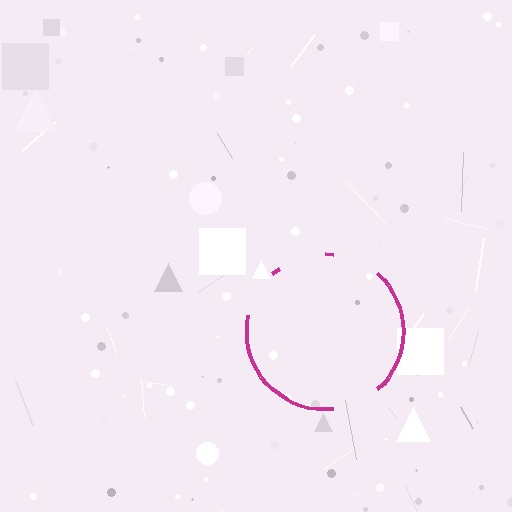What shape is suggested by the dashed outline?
The dashed outline suggests a circle.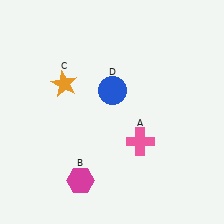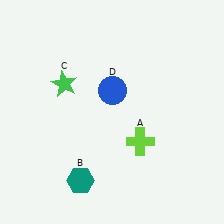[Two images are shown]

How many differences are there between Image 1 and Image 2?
There are 3 differences between the two images.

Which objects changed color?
A changed from pink to lime. B changed from magenta to teal. C changed from orange to green.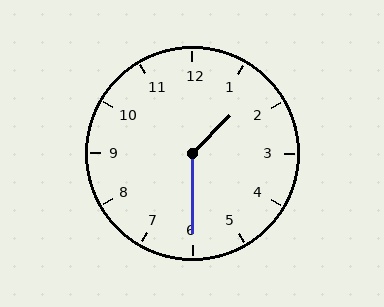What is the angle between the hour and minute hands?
Approximately 135 degrees.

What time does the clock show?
1:30.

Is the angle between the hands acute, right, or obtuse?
It is obtuse.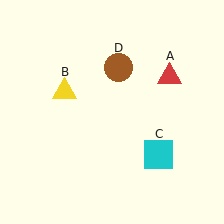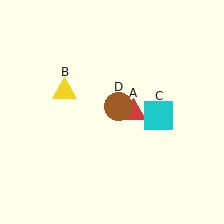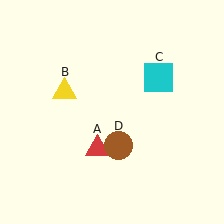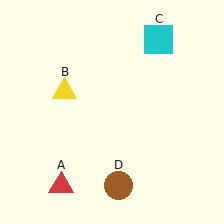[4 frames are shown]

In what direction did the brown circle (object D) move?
The brown circle (object D) moved down.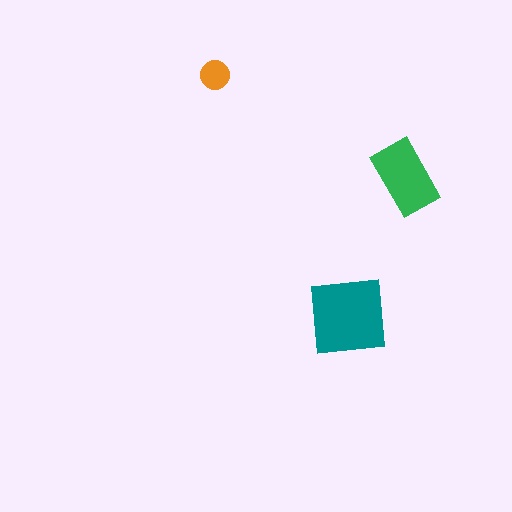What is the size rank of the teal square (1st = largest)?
1st.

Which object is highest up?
The orange circle is topmost.